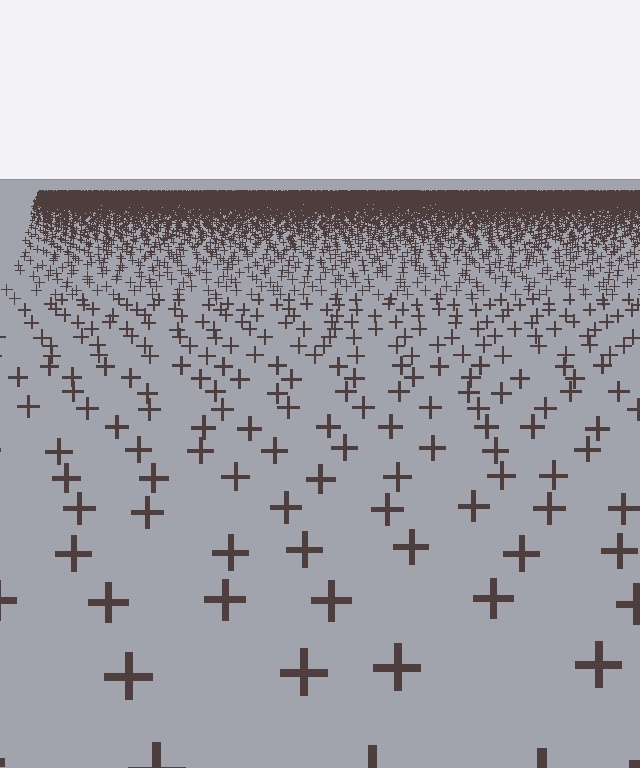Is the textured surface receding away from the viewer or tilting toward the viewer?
The surface is receding away from the viewer. Texture elements get smaller and denser toward the top.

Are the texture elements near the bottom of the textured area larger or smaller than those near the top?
Larger. Near the bottom, elements are closer to the viewer and appear at a bigger on-screen size.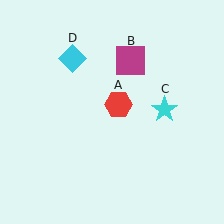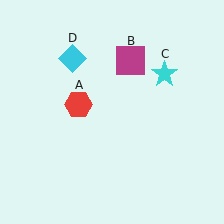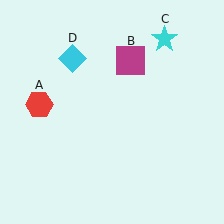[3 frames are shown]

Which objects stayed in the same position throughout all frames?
Magenta square (object B) and cyan diamond (object D) remained stationary.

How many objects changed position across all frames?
2 objects changed position: red hexagon (object A), cyan star (object C).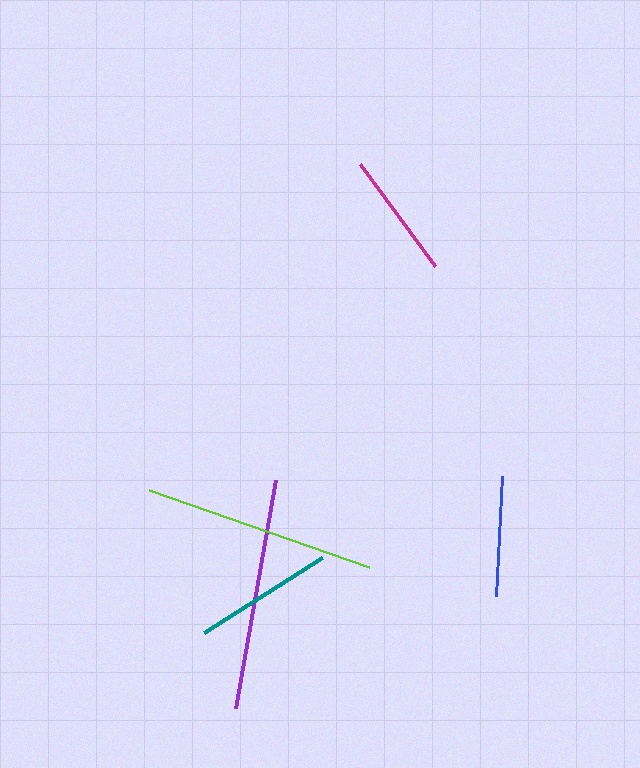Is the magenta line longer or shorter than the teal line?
The teal line is longer than the magenta line.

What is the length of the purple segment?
The purple segment is approximately 231 pixels long.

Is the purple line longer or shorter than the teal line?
The purple line is longer than the teal line.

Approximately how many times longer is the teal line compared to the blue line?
The teal line is approximately 1.2 times the length of the blue line.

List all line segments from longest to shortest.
From longest to shortest: lime, purple, teal, magenta, blue.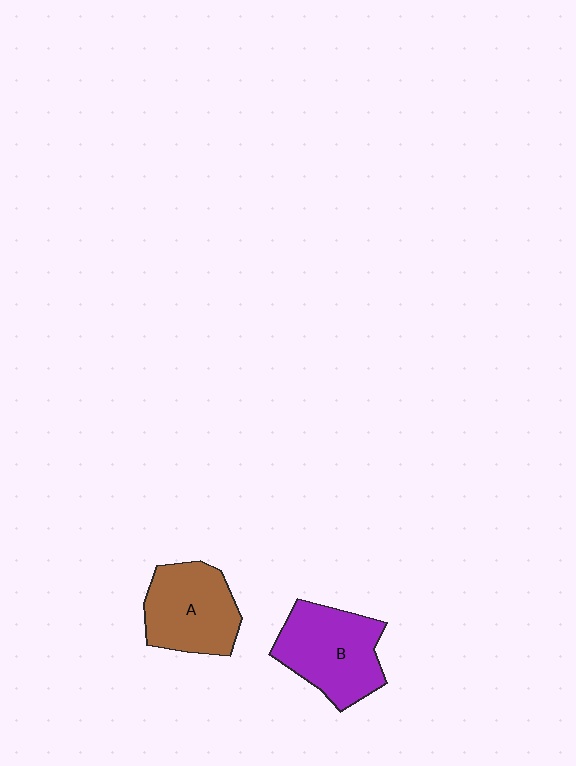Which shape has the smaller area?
Shape A (brown).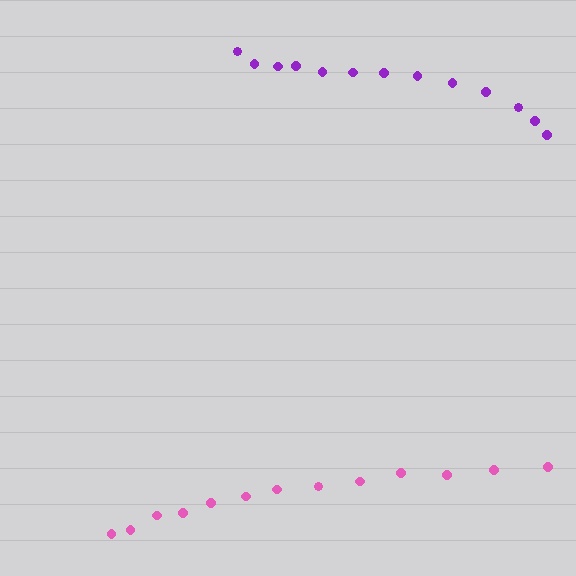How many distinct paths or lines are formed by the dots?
There are 2 distinct paths.